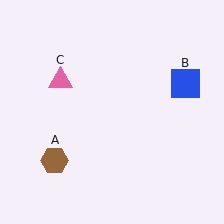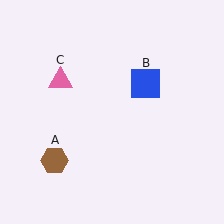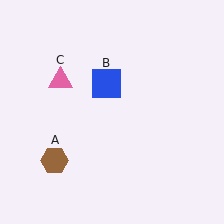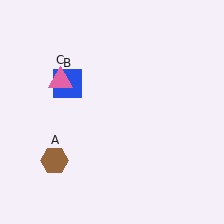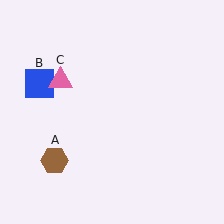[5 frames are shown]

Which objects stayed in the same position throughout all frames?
Brown hexagon (object A) and pink triangle (object C) remained stationary.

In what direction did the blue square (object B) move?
The blue square (object B) moved left.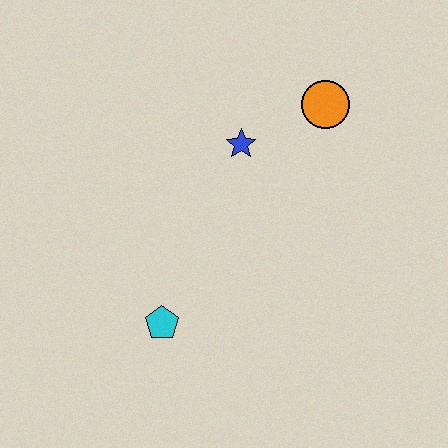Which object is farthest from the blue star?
The cyan pentagon is farthest from the blue star.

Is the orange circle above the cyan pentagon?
Yes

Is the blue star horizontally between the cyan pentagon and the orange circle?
Yes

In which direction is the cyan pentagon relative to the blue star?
The cyan pentagon is below the blue star.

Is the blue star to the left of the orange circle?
Yes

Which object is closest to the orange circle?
The blue star is closest to the orange circle.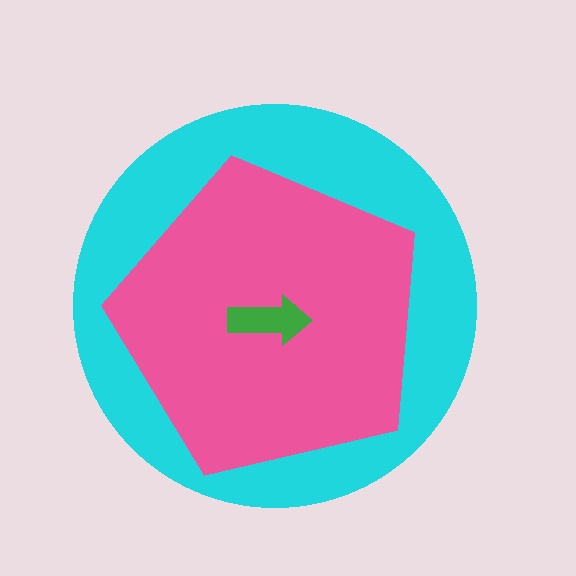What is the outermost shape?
The cyan circle.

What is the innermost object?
The green arrow.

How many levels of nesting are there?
3.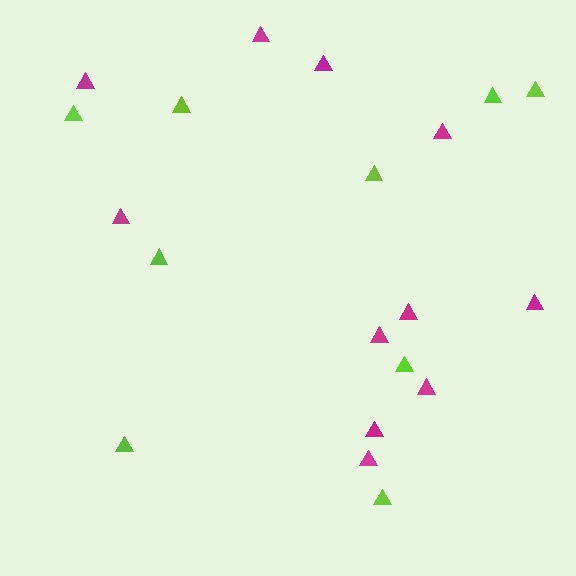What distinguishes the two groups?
There are 2 groups: one group of lime triangles (9) and one group of magenta triangles (11).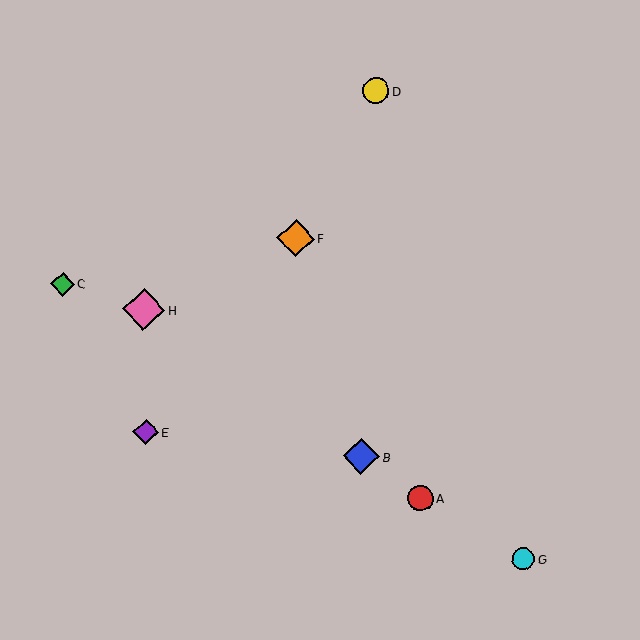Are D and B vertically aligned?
Yes, both are at x≈376.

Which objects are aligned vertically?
Objects B, D are aligned vertically.